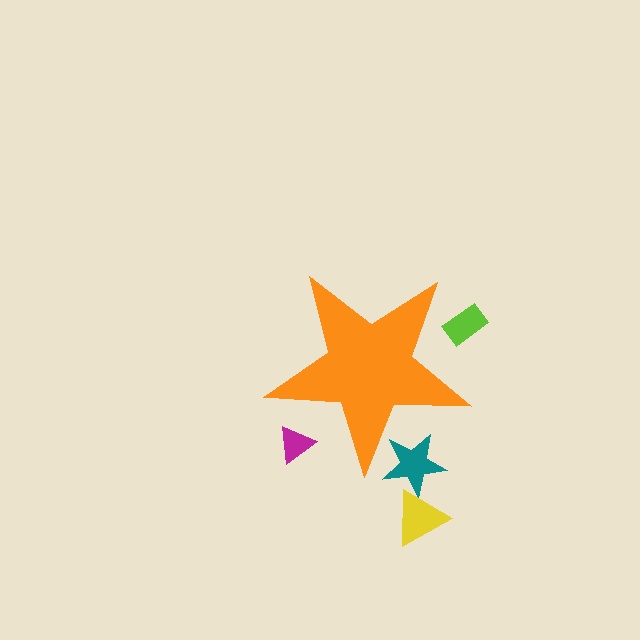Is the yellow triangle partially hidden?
No, the yellow triangle is fully visible.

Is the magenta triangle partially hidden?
Yes, the magenta triangle is partially hidden behind the orange star.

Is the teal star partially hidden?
Yes, the teal star is partially hidden behind the orange star.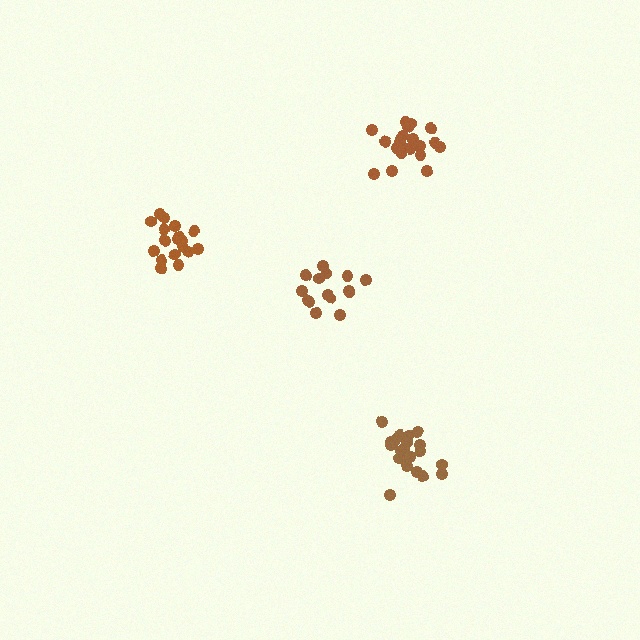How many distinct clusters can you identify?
There are 4 distinct clusters.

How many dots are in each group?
Group 1: 21 dots, Group 2: 15 dots, Group 3: 20 dots, Group 4: 18 dots (74 total).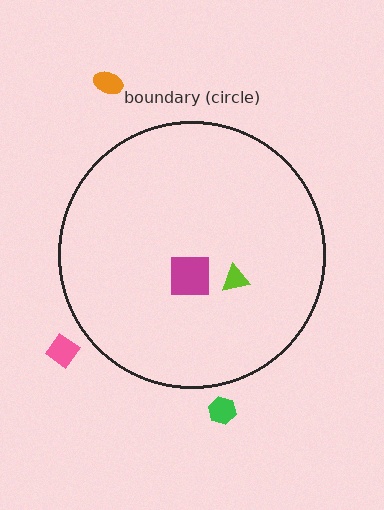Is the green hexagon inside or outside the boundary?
Outside.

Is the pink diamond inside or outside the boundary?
Outside.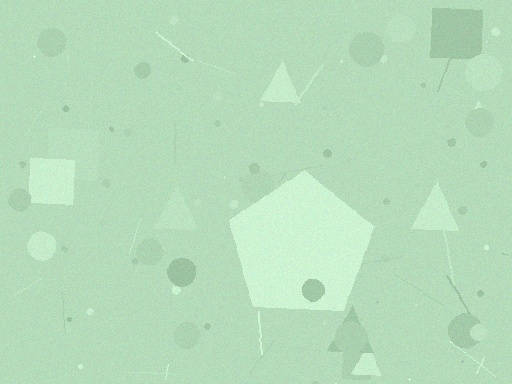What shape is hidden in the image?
A pentagon is hidden in the image.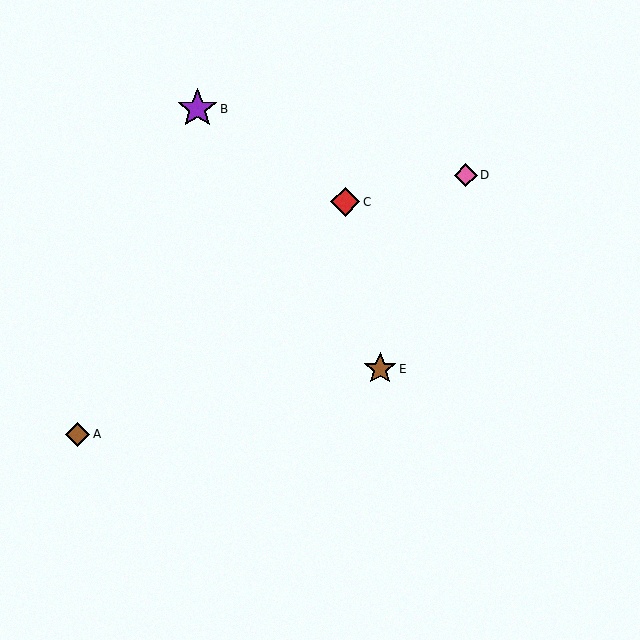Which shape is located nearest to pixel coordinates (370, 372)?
The brown star (labeled E) at (380, 369) is nearest to that location.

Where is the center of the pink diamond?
The center of the pink diamond is at (466, 175).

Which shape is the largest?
The purple star (labeled B) is the largest.